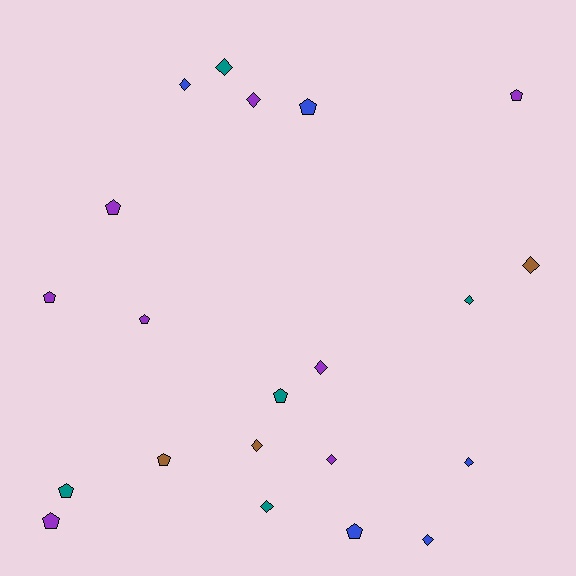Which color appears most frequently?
Purple, with 8 objects.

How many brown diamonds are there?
There are 2 brown diamonds.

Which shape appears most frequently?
Diamond, with 11 objects.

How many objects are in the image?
There are 21 objects.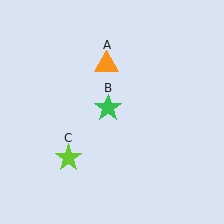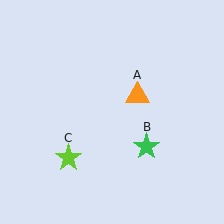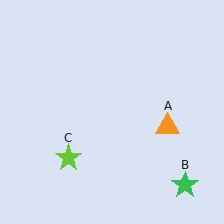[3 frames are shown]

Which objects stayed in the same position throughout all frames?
Lime star (object C) remained stationary.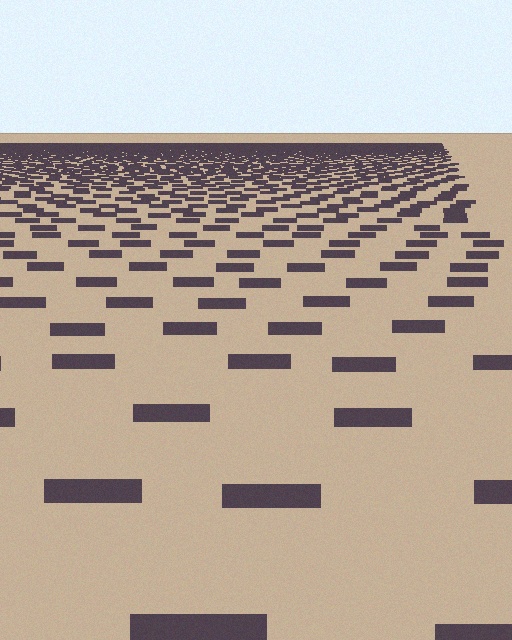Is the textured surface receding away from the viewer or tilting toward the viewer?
The surface is receding away from the viewer. Texture elements get smaller and denser toward the top.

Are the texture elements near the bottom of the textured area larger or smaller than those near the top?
Larger. Near the bottom, elements are closer to the viewer and appear at a bigger on-screen size.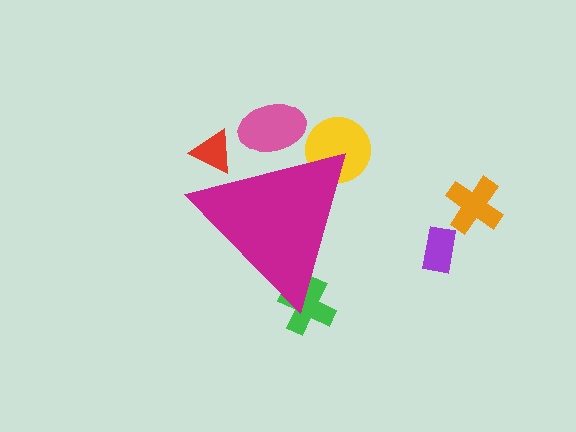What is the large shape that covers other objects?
A magenta triangle.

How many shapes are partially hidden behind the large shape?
4 shapes are partially hidden.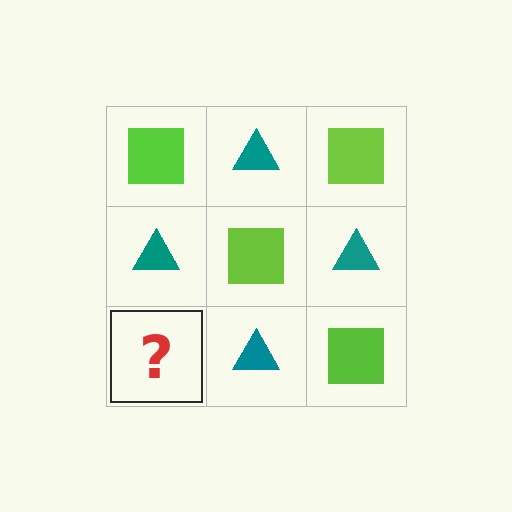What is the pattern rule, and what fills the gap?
The rule is that it alternates lime square and teal triangle in a checkerboard pattern. The gap should be filled with a lime square.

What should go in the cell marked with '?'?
The missing cell should contain a lime square.